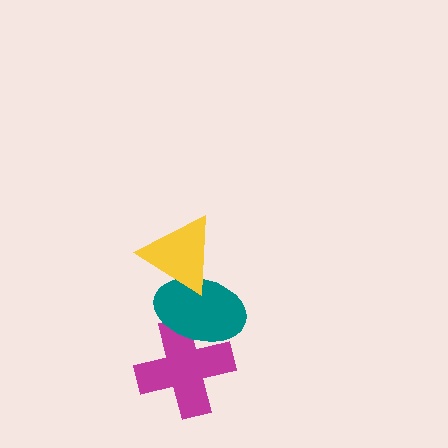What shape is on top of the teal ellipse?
The yellow triangle is on top of the teal ellipse.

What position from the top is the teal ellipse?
The teal ellipse is 2nd from the top.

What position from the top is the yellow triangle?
The yellow triangle is 1st from the top.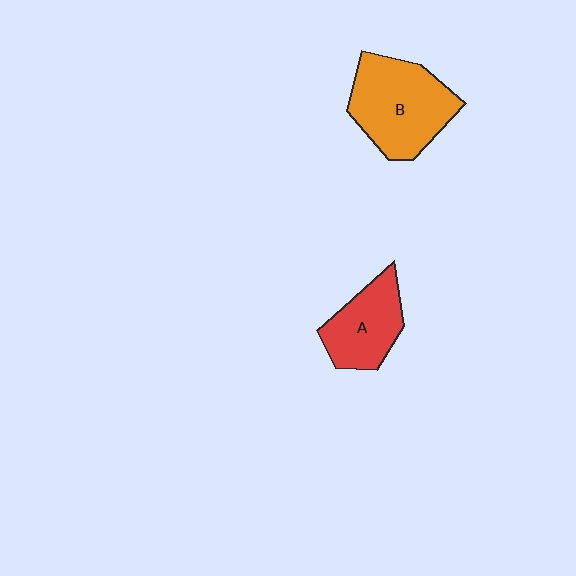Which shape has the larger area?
Shape B (orange).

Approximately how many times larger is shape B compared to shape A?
Approximately 1.5 times.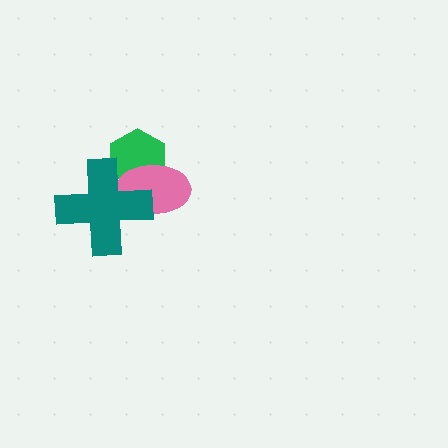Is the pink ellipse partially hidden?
Yes, it is partially covered by another shape.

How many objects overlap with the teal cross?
2 objects overlap with the teal cross.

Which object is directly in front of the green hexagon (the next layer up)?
The pink ellipse is directly in front of the green hexagon.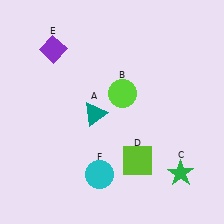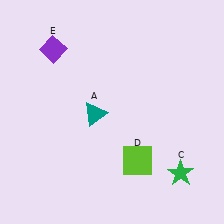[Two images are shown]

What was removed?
The cyan circle (F), the lime circle (B) were removed in Image 2.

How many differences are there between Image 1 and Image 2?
There are 2 differences between the two images.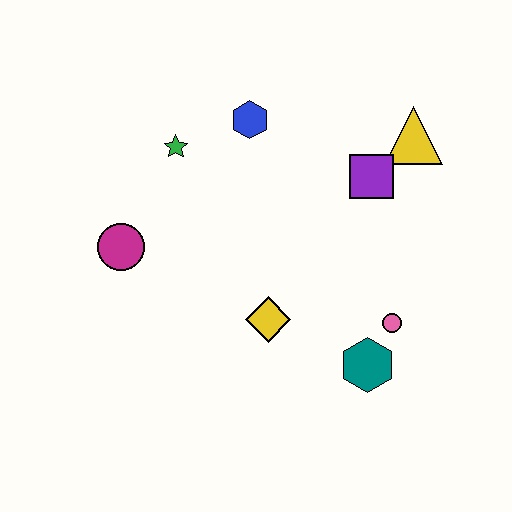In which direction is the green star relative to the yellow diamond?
The green star is above the yellow diamond.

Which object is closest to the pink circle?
The teal hexagon is closest to the pink circle.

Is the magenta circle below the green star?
Yes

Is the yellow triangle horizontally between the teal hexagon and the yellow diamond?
No